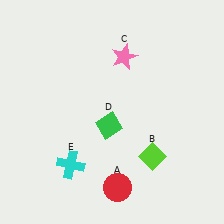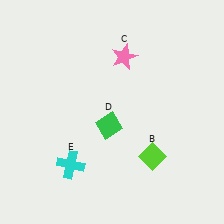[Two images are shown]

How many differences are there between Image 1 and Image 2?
There is 1 difference between the two images.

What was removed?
The red circle (A) was removed in Image 2.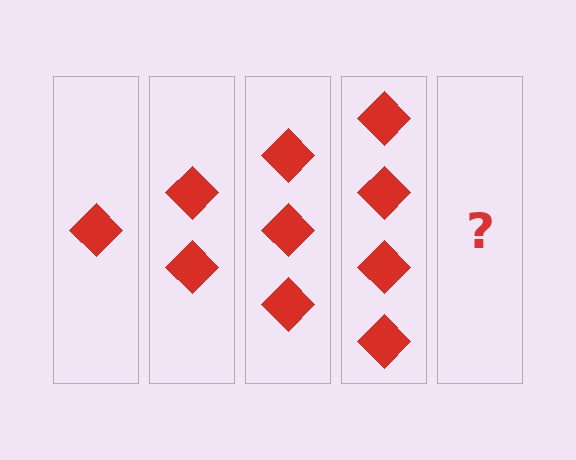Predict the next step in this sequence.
The next step is 5 diamonds.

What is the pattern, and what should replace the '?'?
The pattern is that each step adds one more diamond. The '?' should be 5 diamonds.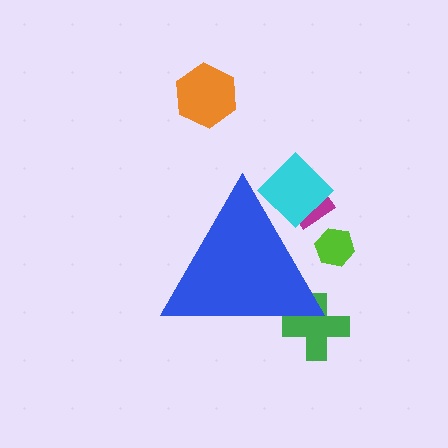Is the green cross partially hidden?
Yes, the green cross is partially hidden behind the blue triangle.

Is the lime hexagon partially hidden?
Yes, the lime hexagon is partially hidden behind the blue triangle.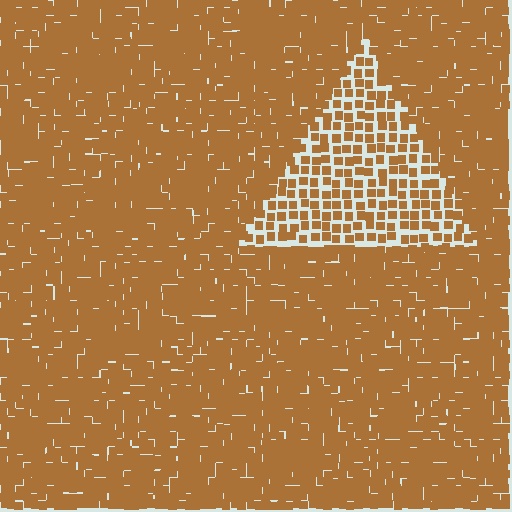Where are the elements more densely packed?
The elements are more densely packed outside the triangle boundary.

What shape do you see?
I see a triangle.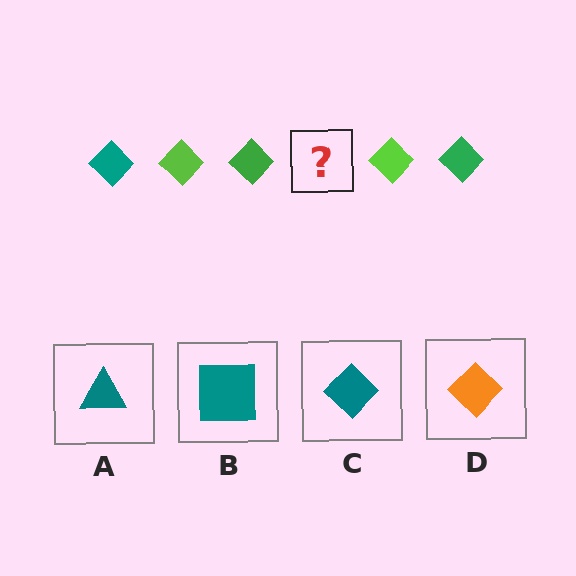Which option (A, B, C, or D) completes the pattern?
C.